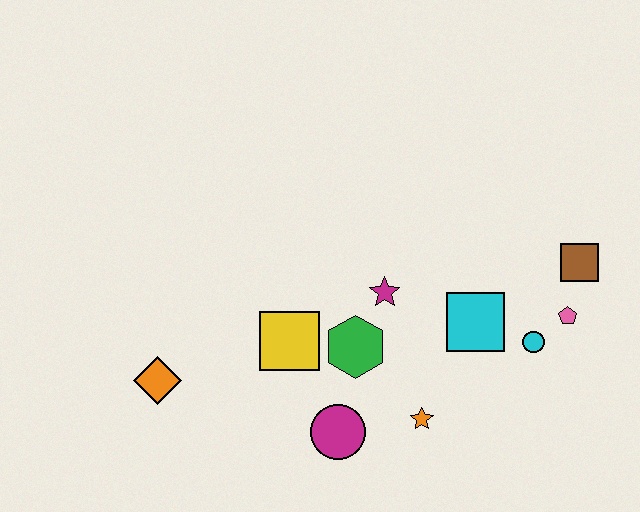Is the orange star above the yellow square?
No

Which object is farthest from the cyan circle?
The orange diamond is farthest from the cyan circle.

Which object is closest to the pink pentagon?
The cyan circle is closest to the pink pentagon.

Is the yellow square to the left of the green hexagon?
Yes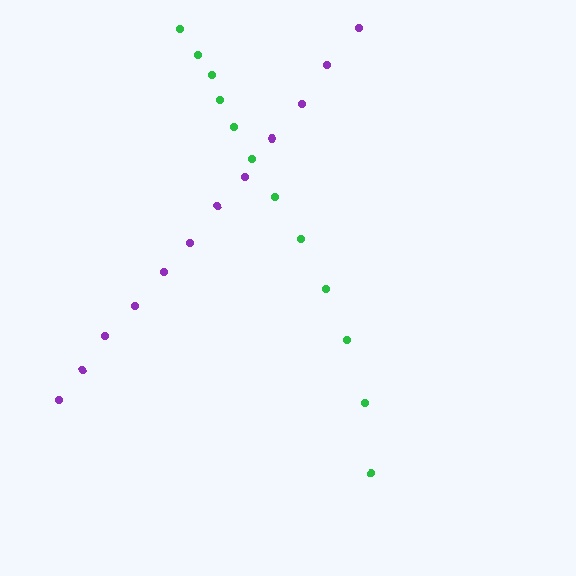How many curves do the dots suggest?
There are 2 distinct paths.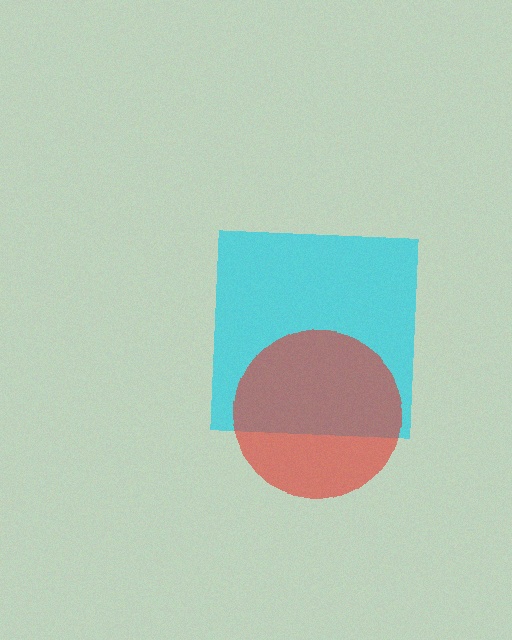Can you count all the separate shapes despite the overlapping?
Yes, there are 2 separate shapes.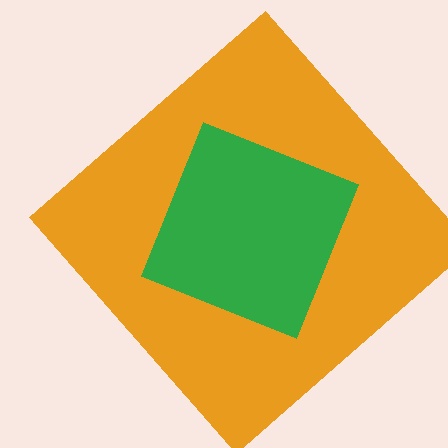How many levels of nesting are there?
2.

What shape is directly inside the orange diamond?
The green diamond.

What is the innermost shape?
The green diamond.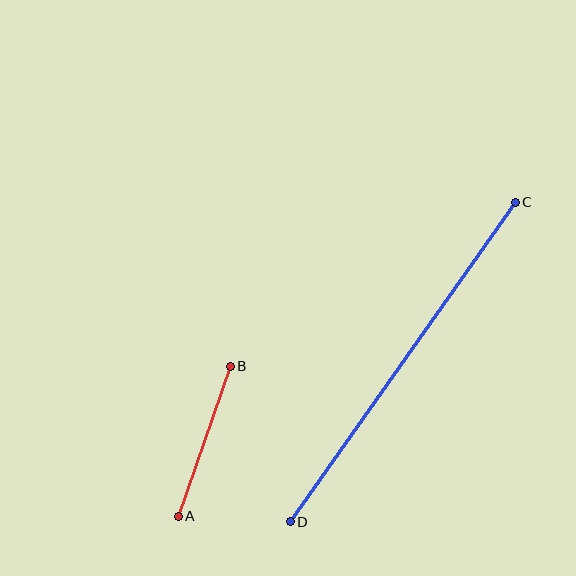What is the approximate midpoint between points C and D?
The midpoint is at approximately (403, 362) pixels.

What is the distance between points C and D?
The distance is approximately 391 pixels.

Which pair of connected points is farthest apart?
Points C and D are farthest apart.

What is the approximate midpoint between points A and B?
The midpoint is at approximately (204, 441) pixels.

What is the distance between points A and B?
The distance is approximately 159 pixels.